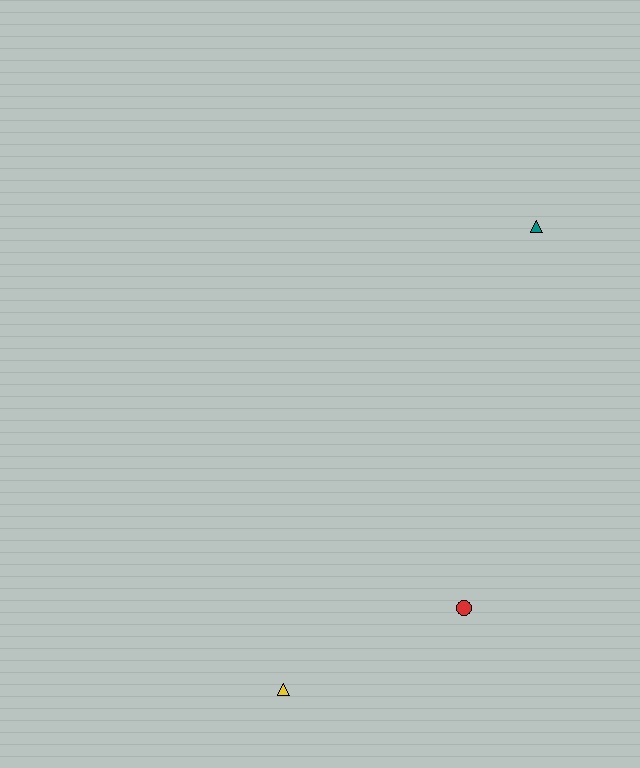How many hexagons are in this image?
There are no hexagons.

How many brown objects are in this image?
There are no brown objects.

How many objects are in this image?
There are 3 objects.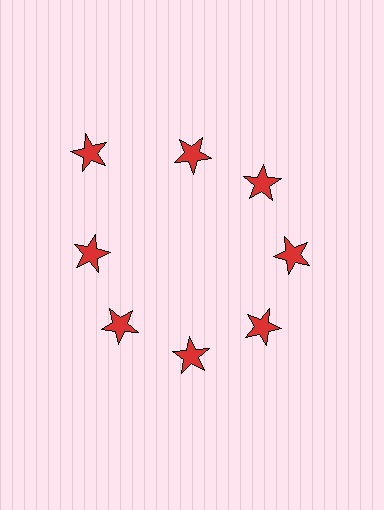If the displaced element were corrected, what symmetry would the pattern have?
It would have 8-fold rotational symmetry — the pattern would map onto itself every 45 degrees.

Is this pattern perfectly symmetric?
No. The 8 red stars are arranged in a ring, but one element near the 10 o'clock position is pushed outward from the center, breaking the 8-fold rotational symmetry.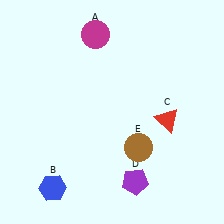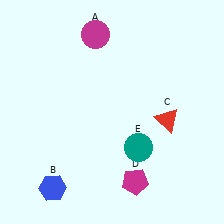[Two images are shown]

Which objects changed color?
D changed from purple to magenta. E changed from brown to teal.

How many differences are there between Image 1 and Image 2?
There are 2 differences between the two images.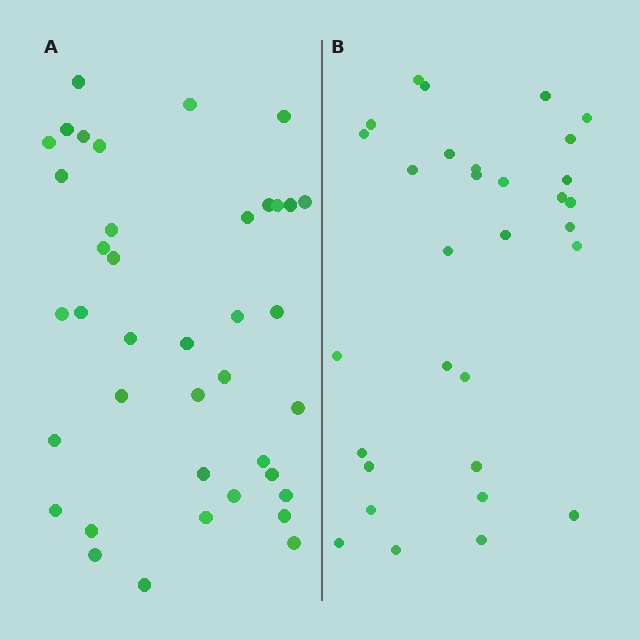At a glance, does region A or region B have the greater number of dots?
Region A (the left region) has more dots.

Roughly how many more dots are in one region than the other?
Region A has roughly 8 or so more dots than region B.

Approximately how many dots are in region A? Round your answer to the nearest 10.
About 40 dots. (The exact count is 39, which rounds to 40.)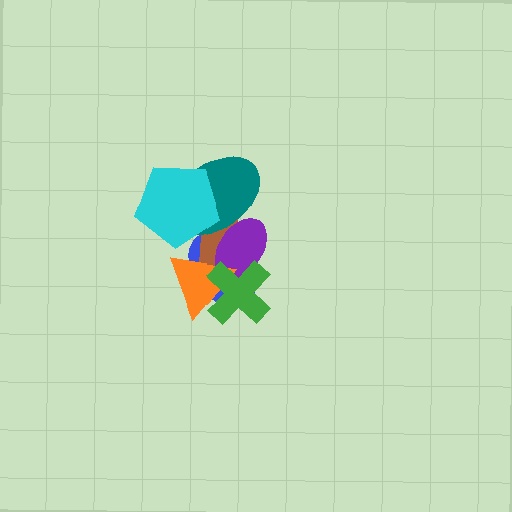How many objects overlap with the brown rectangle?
5 objects overlap with the brown rectangle.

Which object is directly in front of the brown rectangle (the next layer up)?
The purple ellipse is directly in front of the brown rectangle.